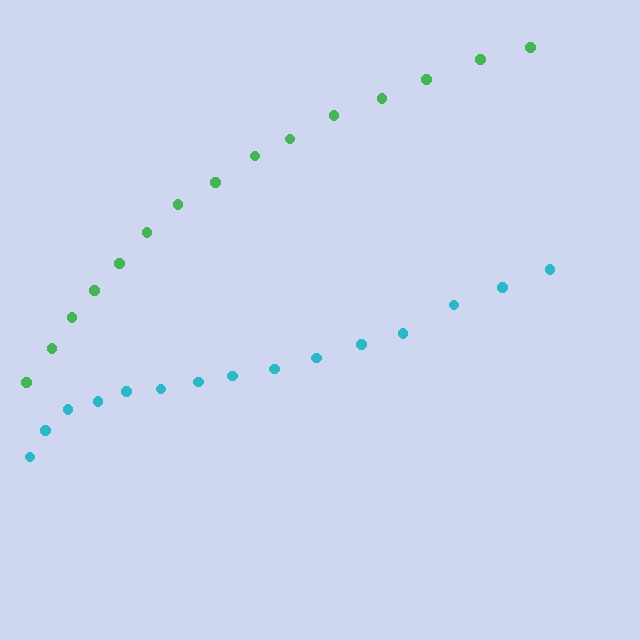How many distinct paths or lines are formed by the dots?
There are 2 distinct paths.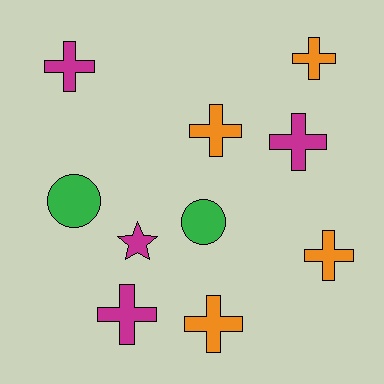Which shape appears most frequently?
Cross, with 7 objects.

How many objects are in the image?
There are 10 objects.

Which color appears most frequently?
Orange, with 4 objects.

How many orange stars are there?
There are no orange stars.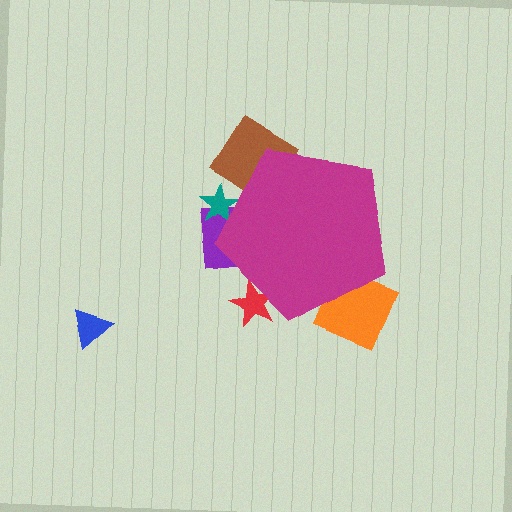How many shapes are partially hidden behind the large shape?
5 shapes are partially hidden.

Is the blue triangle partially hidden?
No, the blue triangle is fully visible.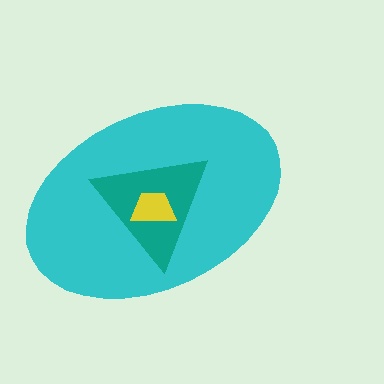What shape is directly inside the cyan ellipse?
The teal triangle.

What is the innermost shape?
The yellow trapezoid.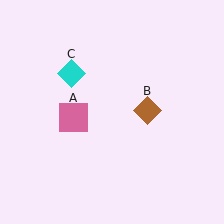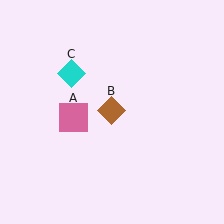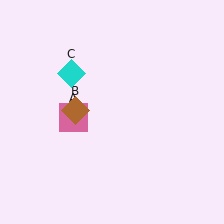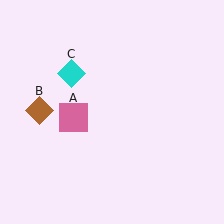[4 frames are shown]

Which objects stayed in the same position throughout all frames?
Pink square (object A) and cyan diamond (object C) remained stationary.